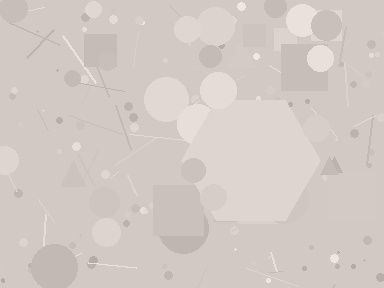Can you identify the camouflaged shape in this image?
The camouflaged shape is a hexagon.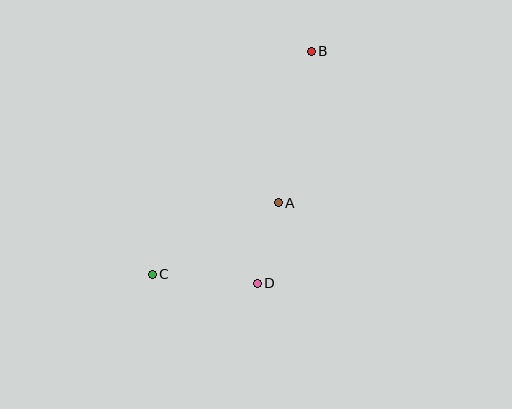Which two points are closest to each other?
Points A and D are closest to each other.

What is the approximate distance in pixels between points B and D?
The distance between B and D is approximately 238 pixels.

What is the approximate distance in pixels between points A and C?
The distance between A and C is approximately 145 pixels.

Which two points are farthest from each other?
Points B and C are farthest from each other.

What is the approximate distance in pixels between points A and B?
The distance between A and B is approximately 155 pixels.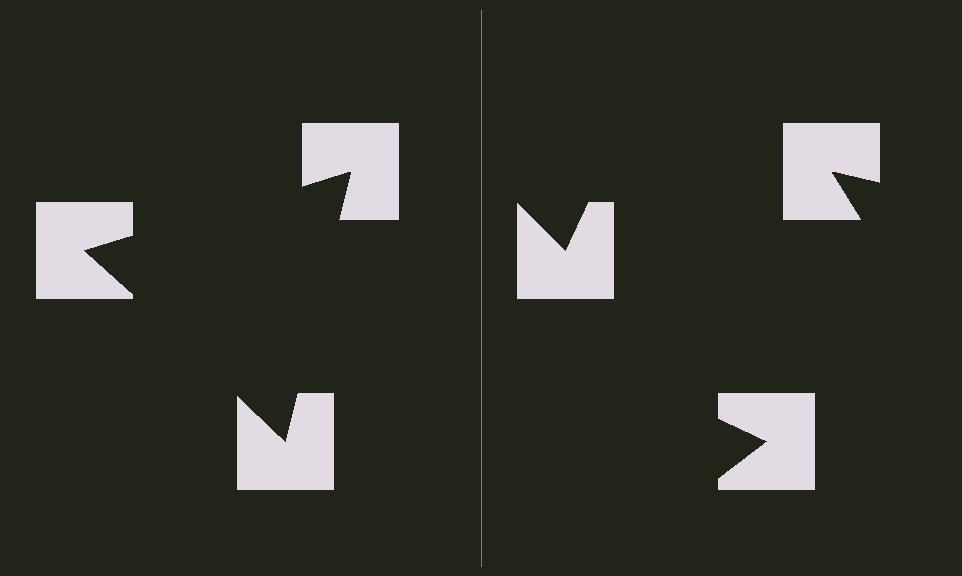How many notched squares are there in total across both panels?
6 — 3 on each side.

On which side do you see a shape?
An illusory triangle appears on the left side. On the right side the wedge cuts are rotated, so no coherent shape forms.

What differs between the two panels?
The notched squares are positioned identically on both sides; only the wedge orientations differ. On the left they align to a triangle; on the right they are misaligned.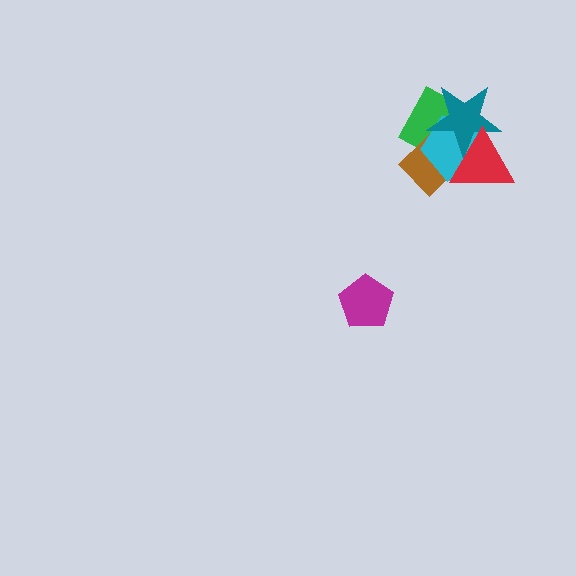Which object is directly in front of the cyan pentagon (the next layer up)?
The teal star is directly in front of the cyan pentagon.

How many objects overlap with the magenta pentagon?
0 objects overlap with the magenta pentagon.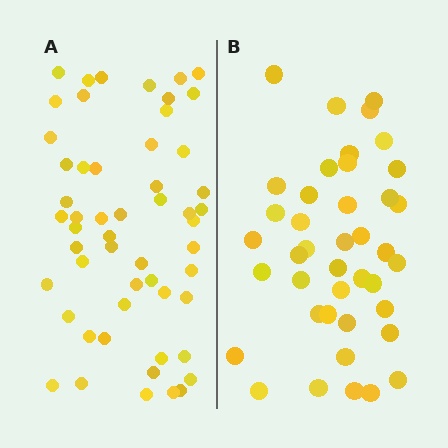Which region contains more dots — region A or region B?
Region A (the left region) has more dots.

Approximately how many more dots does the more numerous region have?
Region A has approximately 15 more dots than region B.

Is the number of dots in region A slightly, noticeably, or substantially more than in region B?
Region A has noticeably more, but not dramatically so. The ratio is roughly 1.3 to 1.